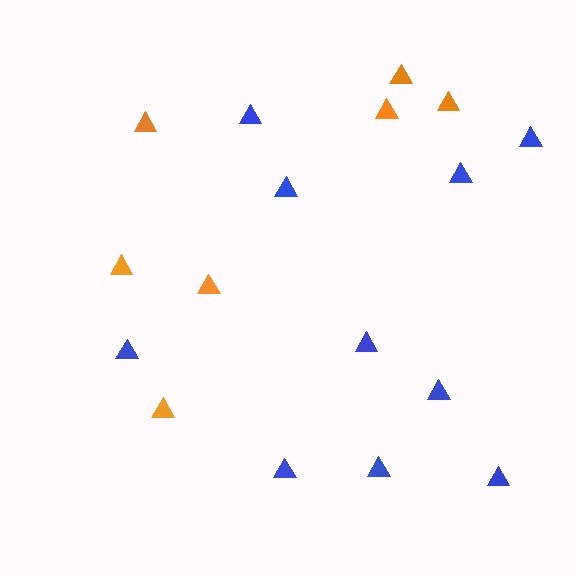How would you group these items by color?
There are 2 groups: one group of blue triangles (10) and one group of orange triangles (7).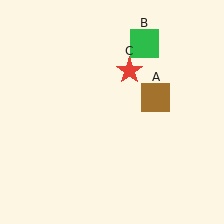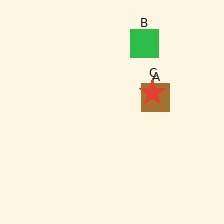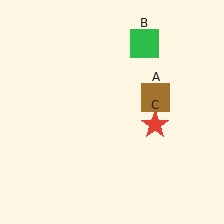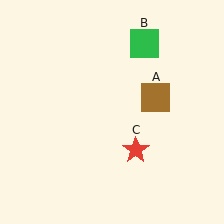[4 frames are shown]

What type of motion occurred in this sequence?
The red star (object C) rotated clockwise around the center of the scene.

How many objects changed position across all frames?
1 object changed position: red star (object C).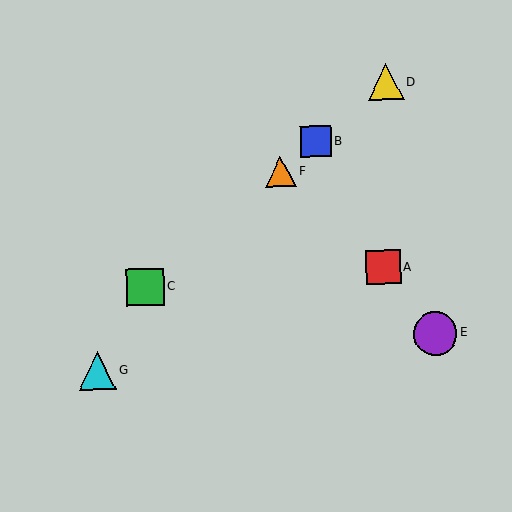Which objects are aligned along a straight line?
Objects B, C, D, F are aligned along a straight line.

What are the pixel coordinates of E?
Object E is at (435, 334).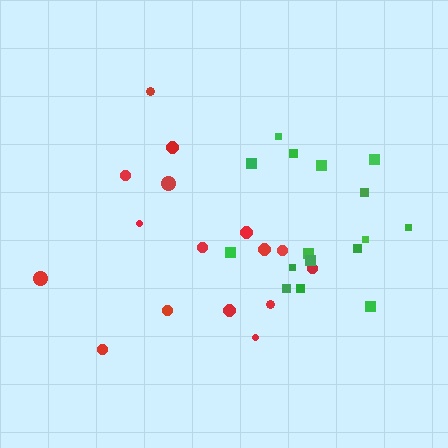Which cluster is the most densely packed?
Red.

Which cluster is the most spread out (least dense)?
Green.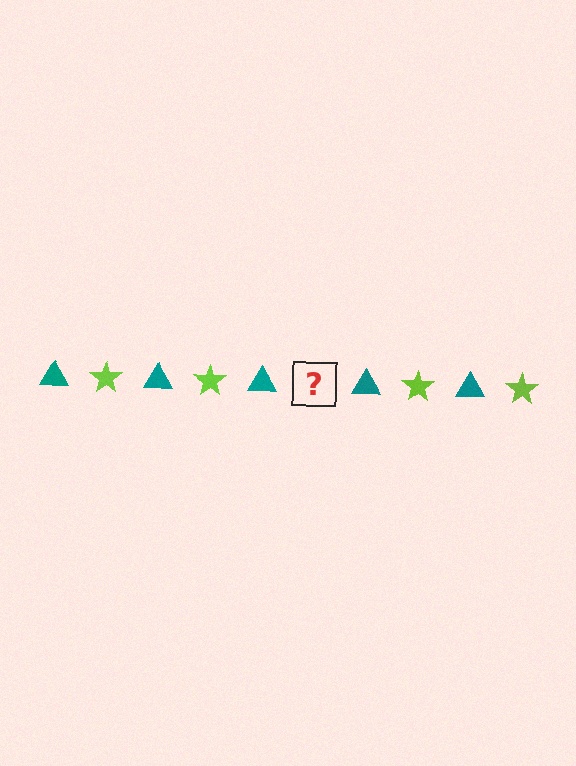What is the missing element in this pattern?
The missing element is a lime star.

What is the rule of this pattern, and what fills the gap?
The rule is that the pattern alternates between teal triangle and lime star. The gap should be filled with a lime star.